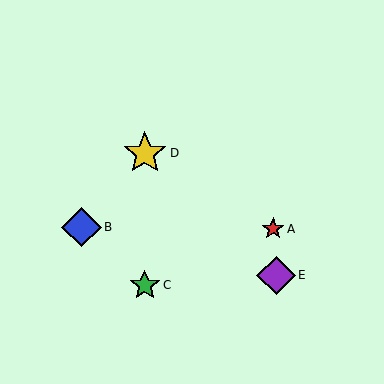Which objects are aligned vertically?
Objects C, D are aligned vertically.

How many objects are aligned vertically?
2 objects (C, D) are aligned vertically.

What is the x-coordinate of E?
Object E is at x≈276.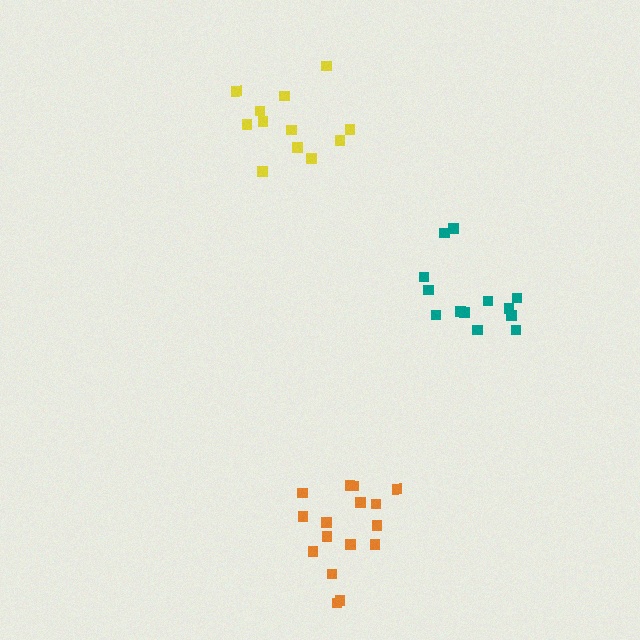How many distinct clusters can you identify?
There are 3 distinct clusters.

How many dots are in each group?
Group 1: 12 dots, Group 2: 16 dots, Group 3: 13 dots (41 total).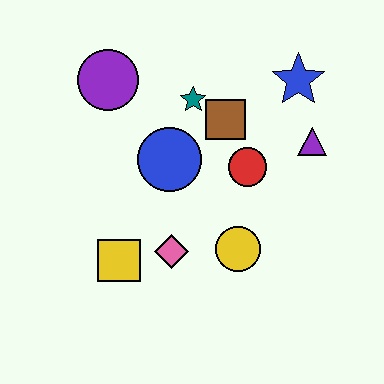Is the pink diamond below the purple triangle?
Yes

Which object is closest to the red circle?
The brown square is closest to the red circle.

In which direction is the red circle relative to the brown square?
The red circle is below the brown square.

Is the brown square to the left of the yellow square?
No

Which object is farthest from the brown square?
The yellow square is farthest from the brown square.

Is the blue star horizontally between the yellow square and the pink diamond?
No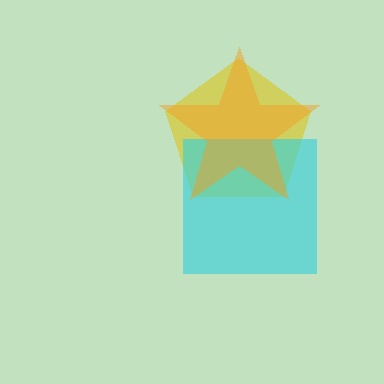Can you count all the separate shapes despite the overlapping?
Yes, there are 3 separate shapes.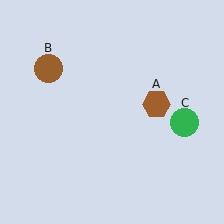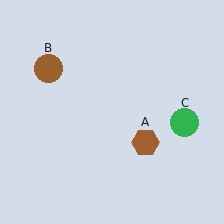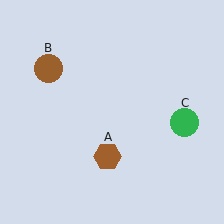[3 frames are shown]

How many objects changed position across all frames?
1 object changed position: brown hexagon (object A).